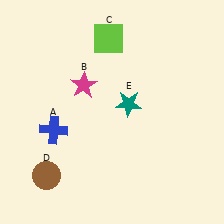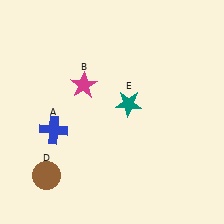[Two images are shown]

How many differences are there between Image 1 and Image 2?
There is 1 difference between the two images.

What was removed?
The lime square (C) was removed in Image 2.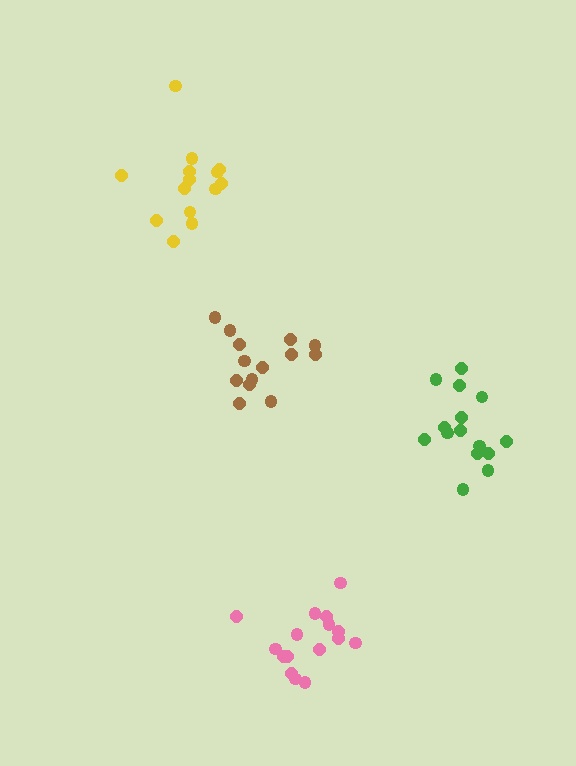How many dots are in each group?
Group 1: 14 dots, Group 2: 16 dots, Group 3: 15 dots, Group 4: 14 dots (59 total).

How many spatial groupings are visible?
There are 4 spatial groupings.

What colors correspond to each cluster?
The clusters are colored: yellow, pink, green, brown.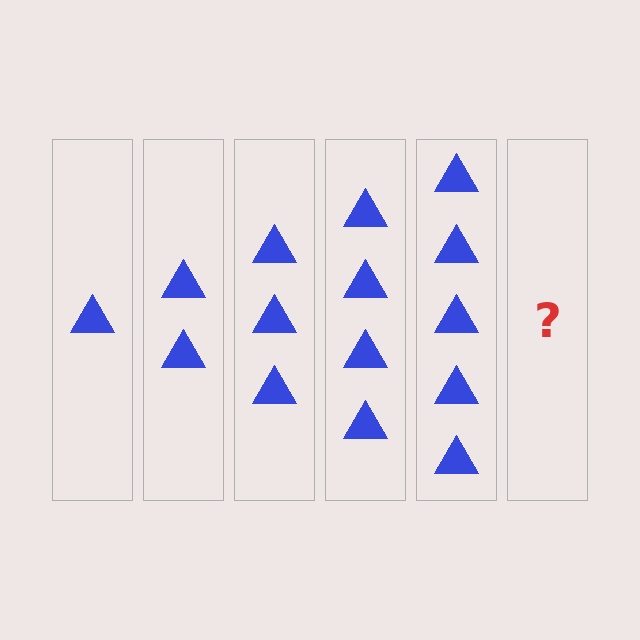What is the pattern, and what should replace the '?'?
The pattern is that each step adds one more triangle. The '?' should be 6 triangles.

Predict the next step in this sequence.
The next step is 6 triangles.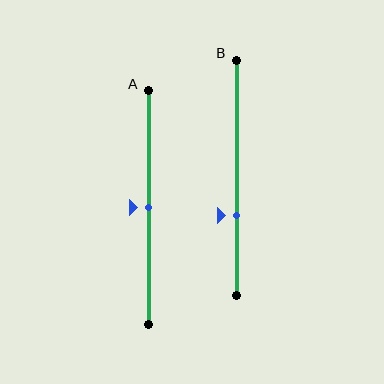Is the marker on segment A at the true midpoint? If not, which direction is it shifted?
Yes, the marker on segment A is at the true midpoint.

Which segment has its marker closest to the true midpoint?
Segment A has its marker closest to the true midpoint.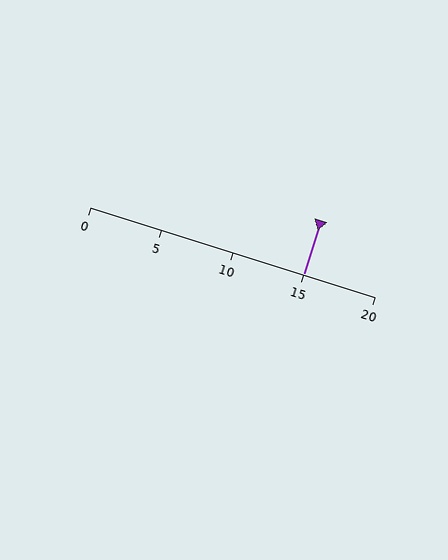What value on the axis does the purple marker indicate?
The marker indicates approximately 15.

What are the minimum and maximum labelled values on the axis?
The axis runs from 0 to 20.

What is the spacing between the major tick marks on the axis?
The major ticks are spaced 5 apart.